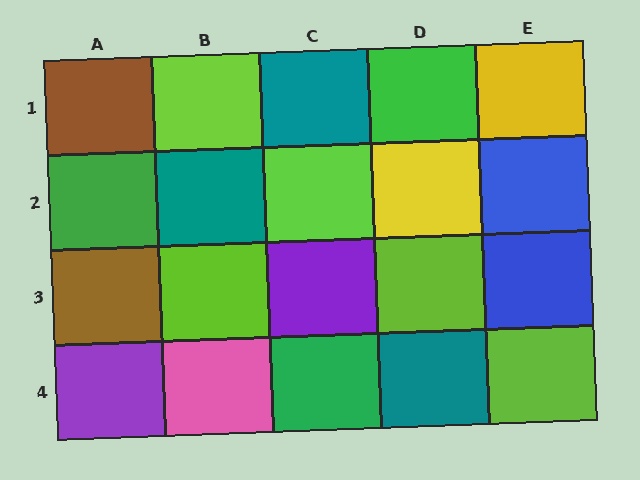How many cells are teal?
3 cells are teal.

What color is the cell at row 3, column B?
Lime.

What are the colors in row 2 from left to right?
Green, teal, lime, yellow, blue.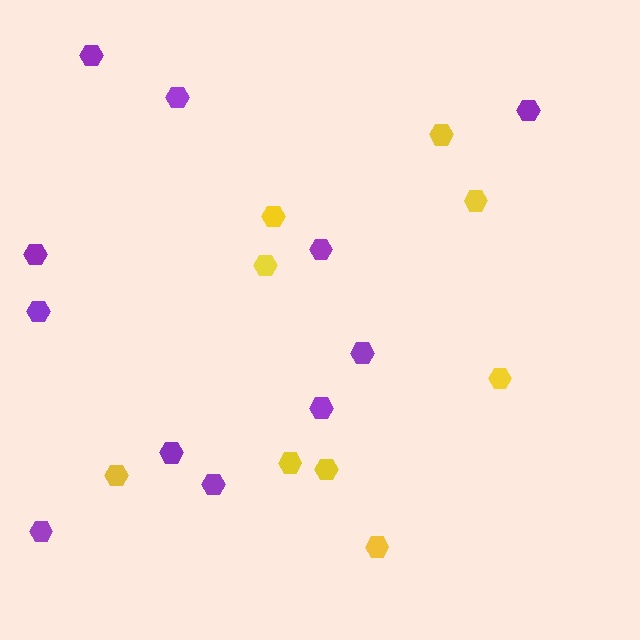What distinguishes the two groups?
There are 2 groups: one group of purple hexagons (11) and one group of yellow hexagons (9).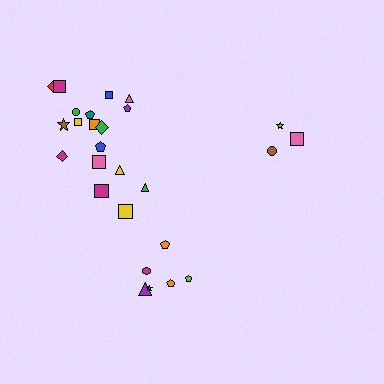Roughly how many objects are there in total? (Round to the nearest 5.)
Roughly 25 objects in total.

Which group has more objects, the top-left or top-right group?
The top-left group.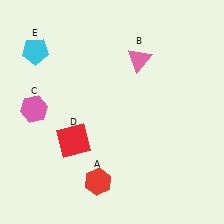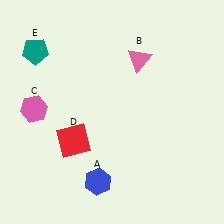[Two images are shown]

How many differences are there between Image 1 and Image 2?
There are 2 differences between the two images.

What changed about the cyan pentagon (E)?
In Image 1, E is cyan. In Image 2, it changed to teal.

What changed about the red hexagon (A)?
In Image 1, A is red. In Image 2, it changed to blue.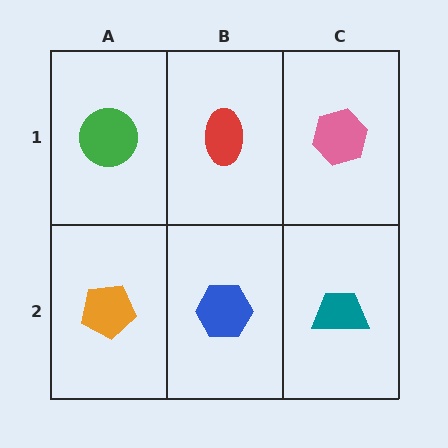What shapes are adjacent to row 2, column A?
A green circle (row 1, column A), a blue hexagon (row 2, column B).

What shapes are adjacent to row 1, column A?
An orange pentagon (row 2, column A), a red ellipse (row 1, column B).